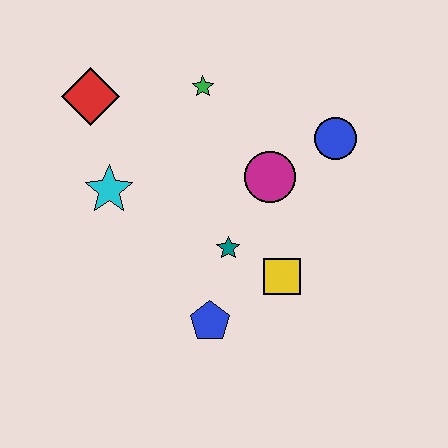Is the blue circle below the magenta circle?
No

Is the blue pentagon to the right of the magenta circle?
No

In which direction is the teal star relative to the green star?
The teal star is below the green star.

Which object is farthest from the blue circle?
The red diamond is farthest from the blue circle.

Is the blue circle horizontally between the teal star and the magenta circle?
No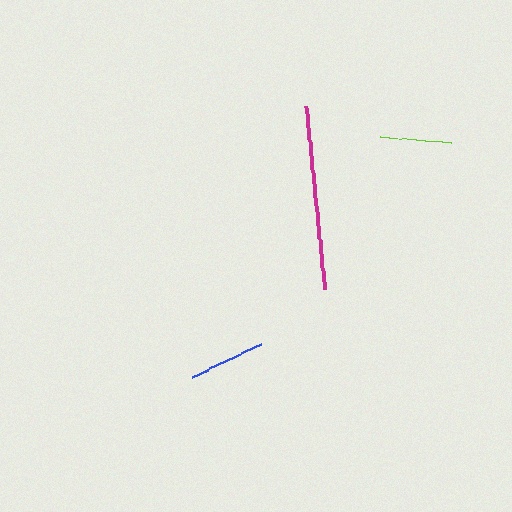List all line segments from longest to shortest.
From longest to shortest: magenta, blue, lime.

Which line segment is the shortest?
The lime line is the shortest at approximately 70 pixels.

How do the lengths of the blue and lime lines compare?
The blue and lime lines are approximately the same length.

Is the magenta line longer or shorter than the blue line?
The magenta line is longer than the blue line.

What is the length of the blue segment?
The blue segment is approximately 76 pixels long.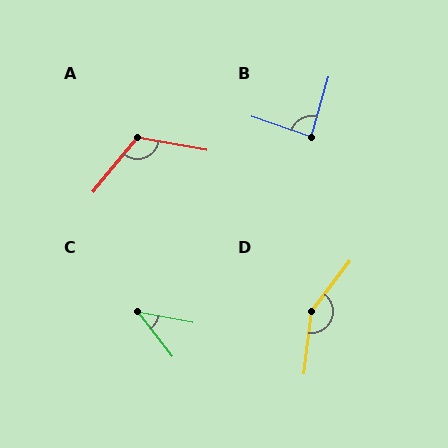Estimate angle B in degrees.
Approximately 87 degrees.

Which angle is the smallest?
C, at approximately 42 degrees.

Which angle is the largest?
D, at approximately 150 degrees.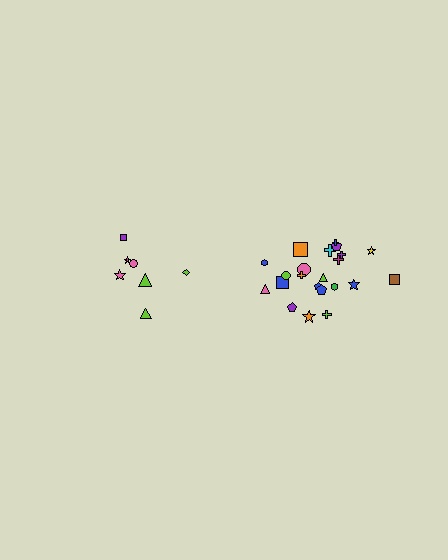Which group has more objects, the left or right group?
The right group.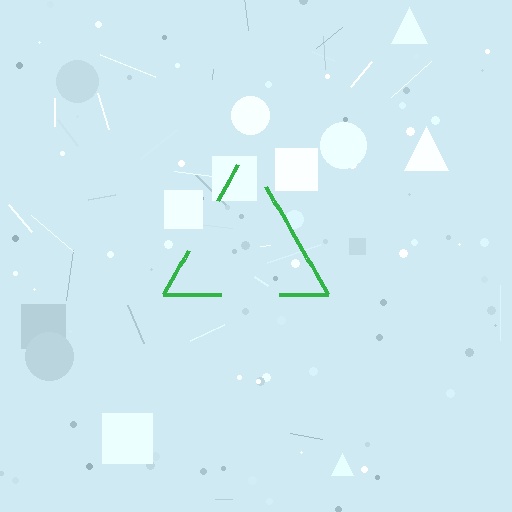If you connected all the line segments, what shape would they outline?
They would outline a triangle.